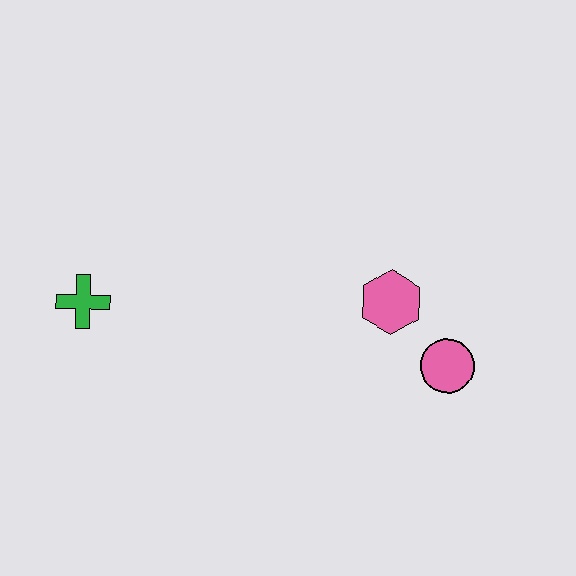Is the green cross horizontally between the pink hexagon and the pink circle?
No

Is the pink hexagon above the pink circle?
Yes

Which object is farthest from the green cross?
The pink circle is farthest from the green cross.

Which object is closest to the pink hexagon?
The pink circle is closest to the pink hexagon.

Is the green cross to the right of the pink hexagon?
No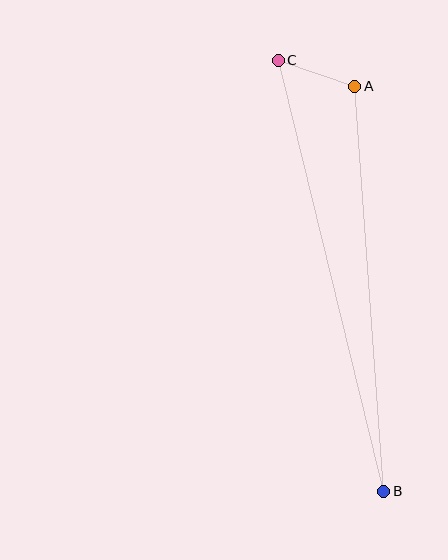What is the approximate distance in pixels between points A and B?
The distance between A and B is approximately 406 pixels.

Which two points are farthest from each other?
Points B and C are farthest from each other.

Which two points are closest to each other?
Points A and C are closest to each other.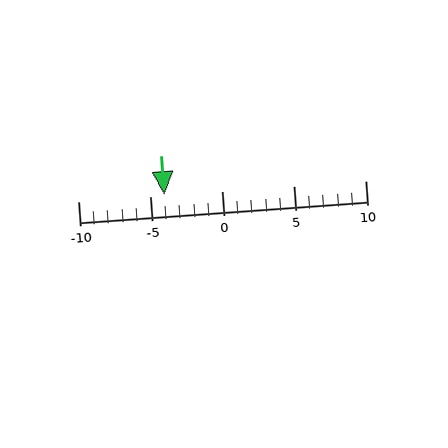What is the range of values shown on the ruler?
The ruler shows values from -10 to 10.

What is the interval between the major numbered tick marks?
The major tick marks are spaced 5 units apart.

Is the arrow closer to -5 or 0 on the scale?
The arrow is closer to -5.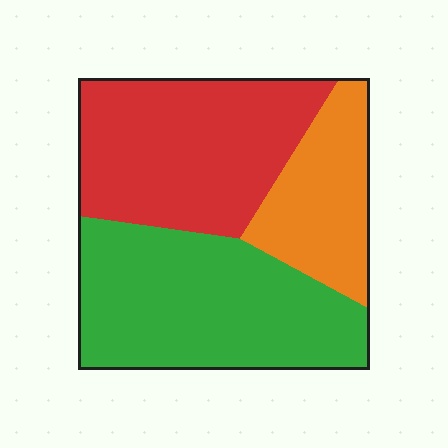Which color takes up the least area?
Orange, at roughly 20%.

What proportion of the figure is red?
Red covers around 40% of the figure.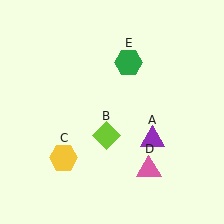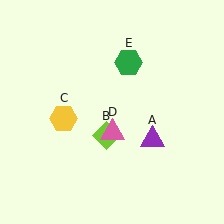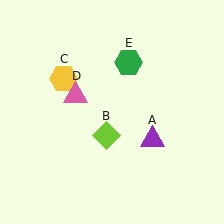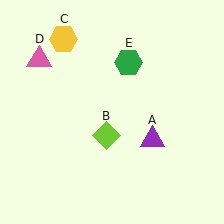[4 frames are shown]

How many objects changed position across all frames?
2 objects changed position: yellow hexagon (object C), pink triangle (object D).